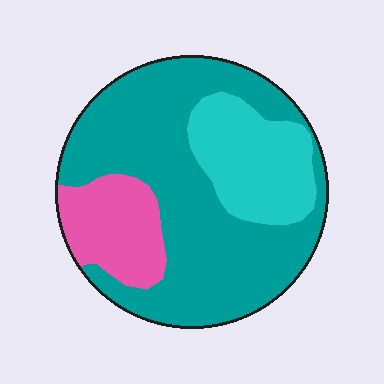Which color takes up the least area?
Pink, at roughly 15%.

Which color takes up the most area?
Teal, at roughly 65%.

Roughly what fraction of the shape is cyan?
Cyan takes up about one fifth (1/5) of the shape.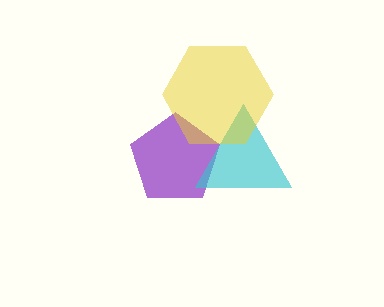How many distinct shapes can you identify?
There are 3 distinct shapes: a purple pentagon, a cyan triangle, a yellow hexagon.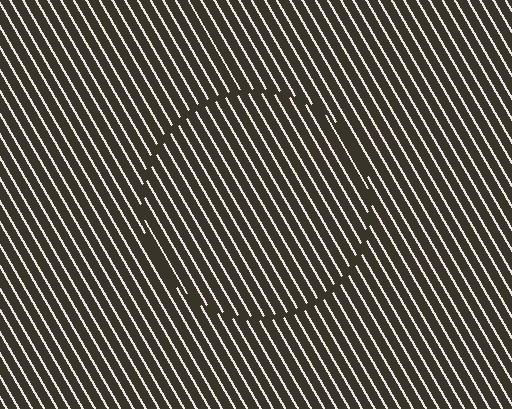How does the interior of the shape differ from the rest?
The interior of the shape contains the same grating, shifted by half a period — the contour is defined by the phase discontinuity where line-ends from the inner and outer gratings abut.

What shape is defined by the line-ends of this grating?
An illusory circle. The interior of the shape contains the same grating, shifted by half a period — the contour is defined by the phase discontinuity where line-ends from the inner and outer gratings abut.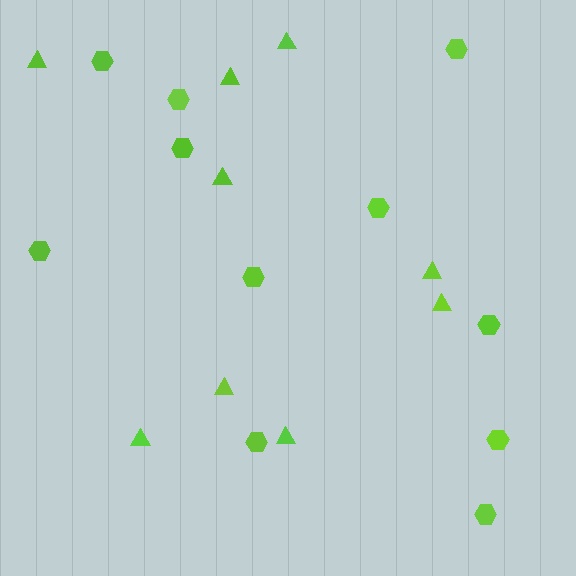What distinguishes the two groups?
There are 2 groups: one group of hexagons (11) and one group of triangles (9).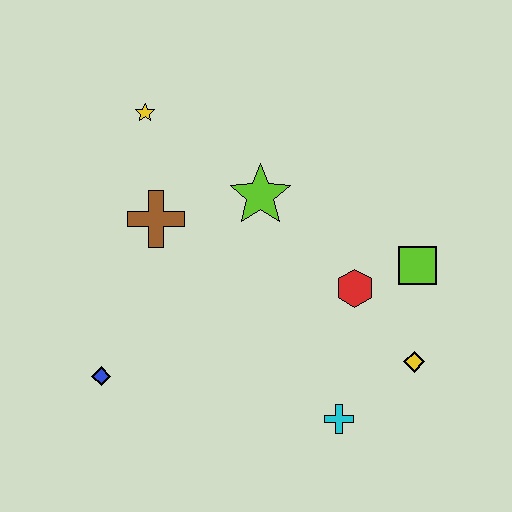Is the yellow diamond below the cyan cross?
No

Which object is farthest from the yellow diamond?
The yellow star is farthest from the yellow diamond.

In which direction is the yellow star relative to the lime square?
The yellow star is to the left of the lime square.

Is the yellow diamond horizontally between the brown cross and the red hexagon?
No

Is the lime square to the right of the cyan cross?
Yes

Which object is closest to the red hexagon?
The lime square is closest to the red hexagon.